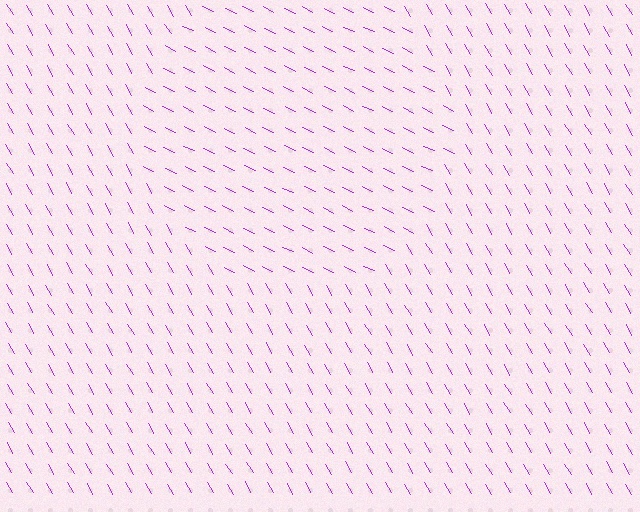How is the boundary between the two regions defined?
The boundary is defined purely by a change in line orientation (approximately 34 degrees difference). All lines are the same color and thickness.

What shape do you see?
I see a circle.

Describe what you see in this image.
The image is filled with small purple line segments. A circle region in the image has lines oriented differently from the surrounding lines, creating a visible texture boundary.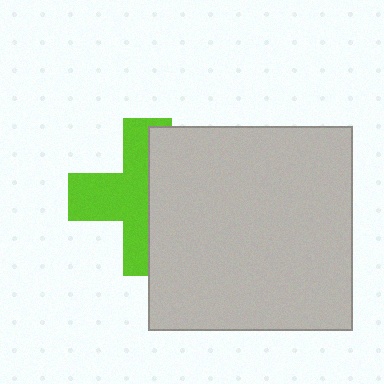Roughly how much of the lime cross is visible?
About half of it is visible (roughly 51%).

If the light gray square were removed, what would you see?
You would see the complete lime cross.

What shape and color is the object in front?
The object in front is a light gray square.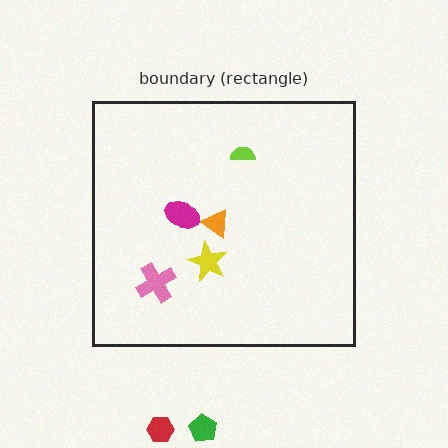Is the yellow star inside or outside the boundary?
Inside.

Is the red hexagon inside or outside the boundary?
Outside.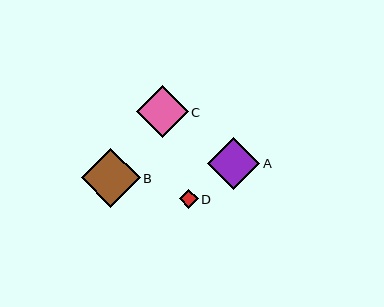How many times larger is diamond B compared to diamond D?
Diamond B is approximately 3.1 times the size of diamond D.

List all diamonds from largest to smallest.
From largest to smallest: B, C, A, D.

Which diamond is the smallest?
Diamond D is the smallest with a size of approximately 19 pixels.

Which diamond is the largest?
Diamond B is the largest with a size of approximately 59 pixels.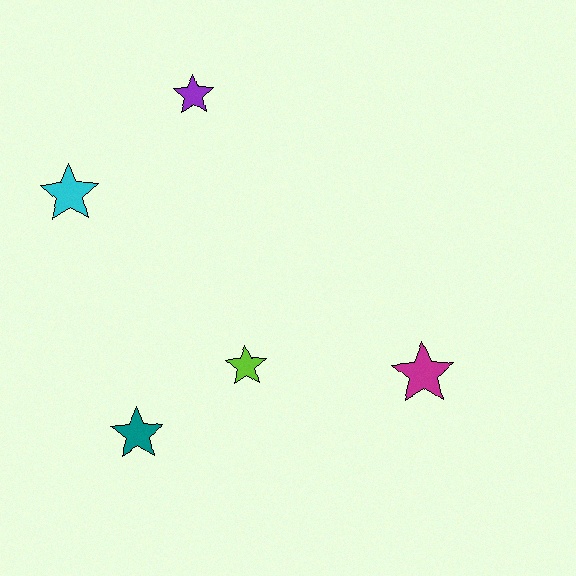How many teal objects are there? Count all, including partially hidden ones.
There is 1 teal object.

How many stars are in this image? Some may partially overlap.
There are 5 stars.